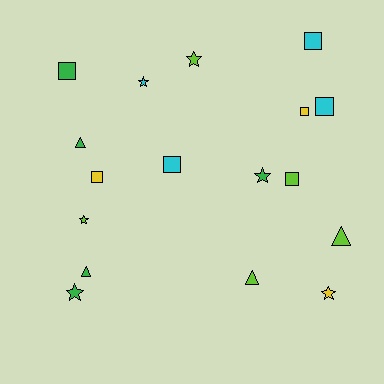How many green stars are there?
There are 2 green stars.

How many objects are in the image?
There are 17 objects.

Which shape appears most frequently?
Square, with 7 objects.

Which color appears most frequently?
Lime, with 5 objects.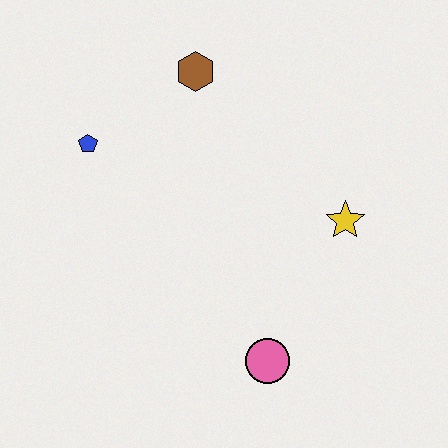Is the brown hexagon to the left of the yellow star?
Yes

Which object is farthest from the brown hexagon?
The pink circle is farthest from the brown hexagon.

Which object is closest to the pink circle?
The yellow star is closest to the pink circle.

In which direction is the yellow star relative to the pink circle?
The yellow star is above the pink circle.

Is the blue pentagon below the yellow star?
No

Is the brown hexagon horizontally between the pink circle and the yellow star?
No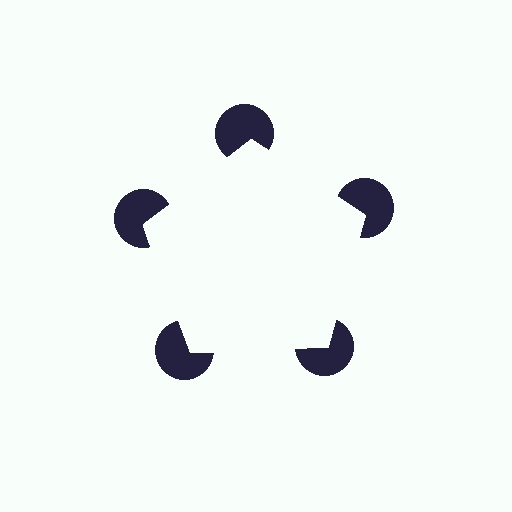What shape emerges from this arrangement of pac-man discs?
An illusory pentagon — its edges are inferred from the aligned wedge cuts in the pac-man discs, not physically drawn.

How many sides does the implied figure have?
5 sides.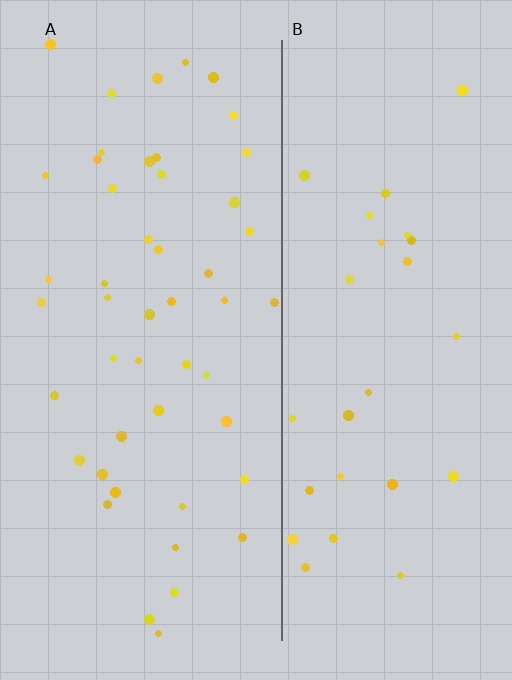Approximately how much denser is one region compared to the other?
Approximately 1.7× — region A over region B.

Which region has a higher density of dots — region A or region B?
A (the left).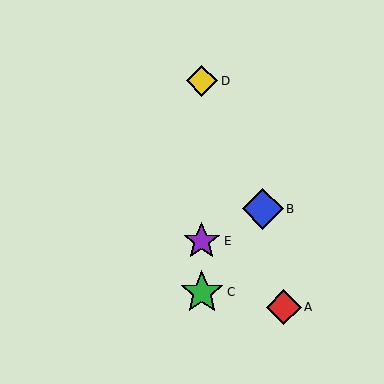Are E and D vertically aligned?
Yes, both are at x≈202.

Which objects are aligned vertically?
Objects C, D, E are aligned vertically.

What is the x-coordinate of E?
Object E is at x≈202.